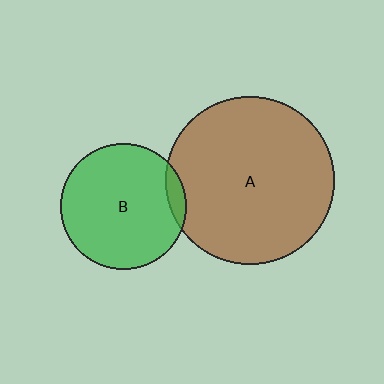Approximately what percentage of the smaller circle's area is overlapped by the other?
Approximately 5%.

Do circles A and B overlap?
Yes.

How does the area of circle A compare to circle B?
Approximately 1.8 times.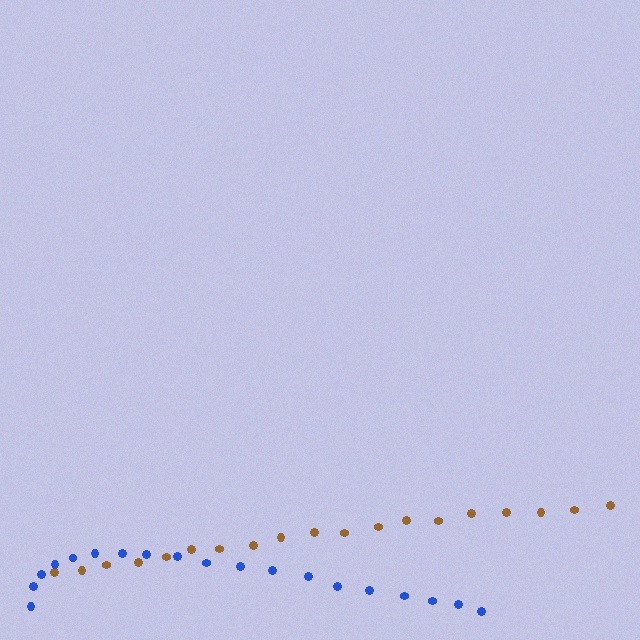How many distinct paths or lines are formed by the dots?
There are 2 distinct paths.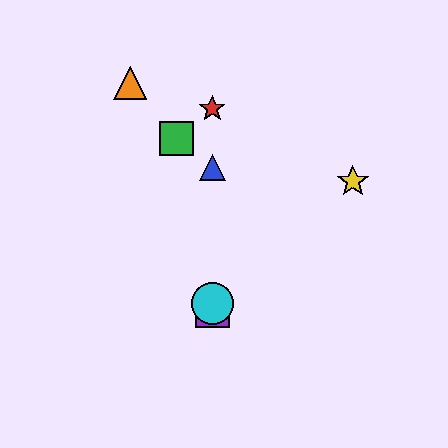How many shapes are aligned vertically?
4 shapes (the red star, the blue triangle, the purple square, the cyan circle) are aligned vertically.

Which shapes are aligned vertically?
The red star, the blue triangle, the purple square, the cyan circle are aligned vertically.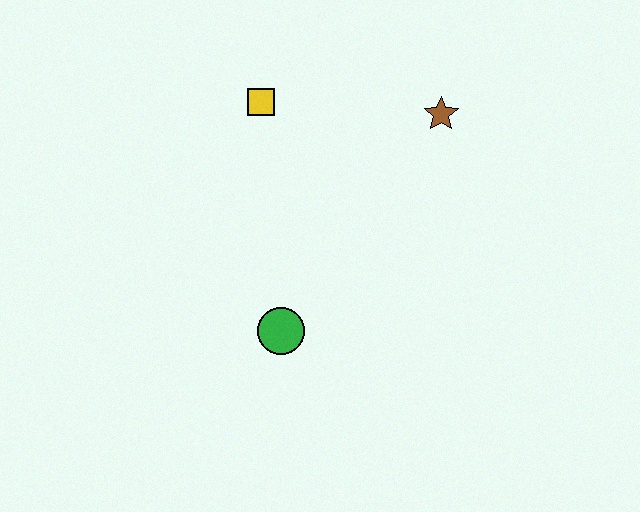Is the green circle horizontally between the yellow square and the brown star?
Yes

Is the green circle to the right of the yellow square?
Yes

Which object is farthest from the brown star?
The green circle is farthest from the brown star.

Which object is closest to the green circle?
The yellow square is closest to the green circle.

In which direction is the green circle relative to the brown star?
The green circle is below the brown star.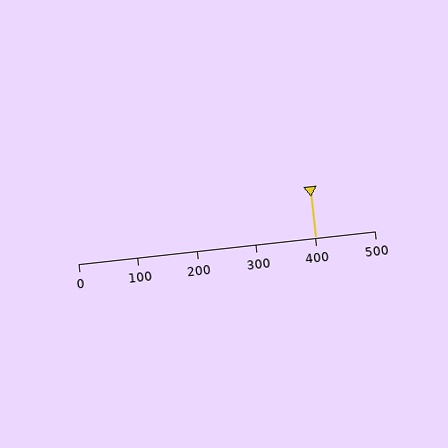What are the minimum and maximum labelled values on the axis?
The axis runs from 0 to 500.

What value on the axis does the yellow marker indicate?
The marker indicates approximately 400.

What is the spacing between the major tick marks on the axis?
The major ticks are spaced 100 apart.